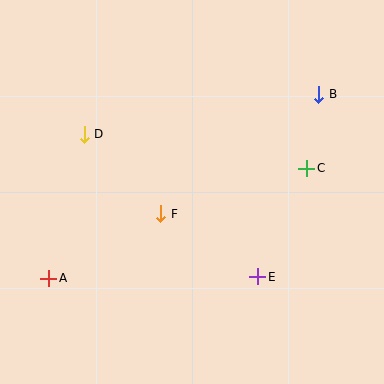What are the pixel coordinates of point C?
Point C is at (307, 168).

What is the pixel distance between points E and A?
The distance between E and A is 209 pixels.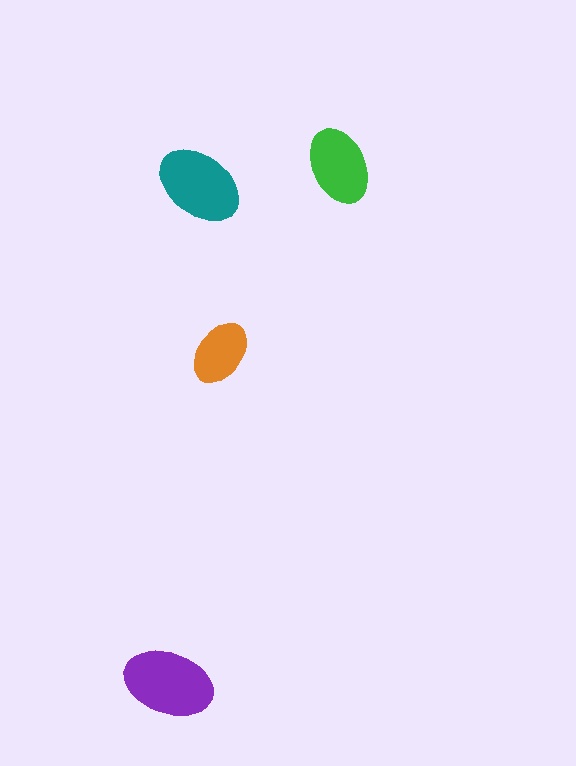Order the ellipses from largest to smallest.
the purple one, the teal one, the green one, the orange one.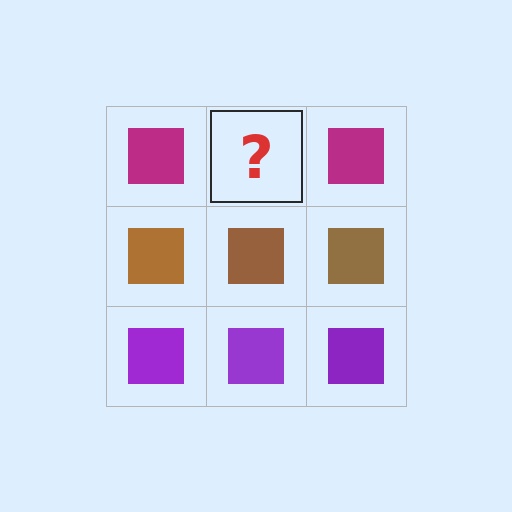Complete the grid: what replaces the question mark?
The question mark should be replaced with a magenta square.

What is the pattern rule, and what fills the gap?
The rule is that each row has a consistent color. The gap should be filled with a magenta square.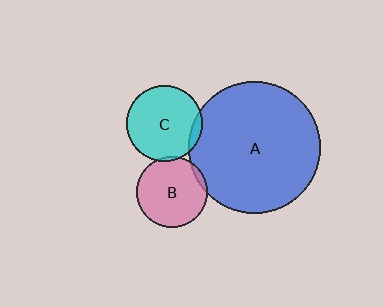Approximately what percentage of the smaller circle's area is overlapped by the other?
Approximately 5%.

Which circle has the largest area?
Circle A (blue).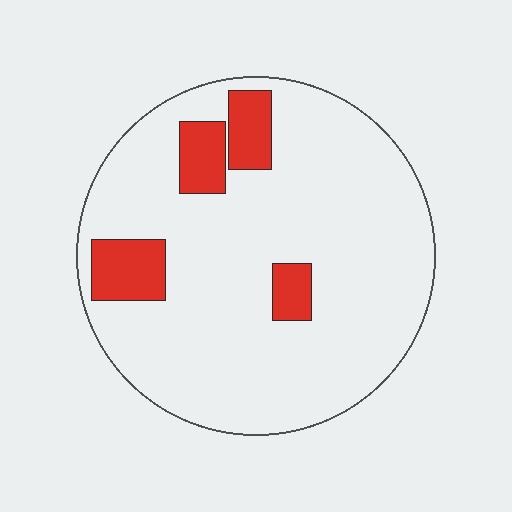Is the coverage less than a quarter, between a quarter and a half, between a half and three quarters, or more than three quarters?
Less than a quarter.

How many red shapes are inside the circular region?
4.